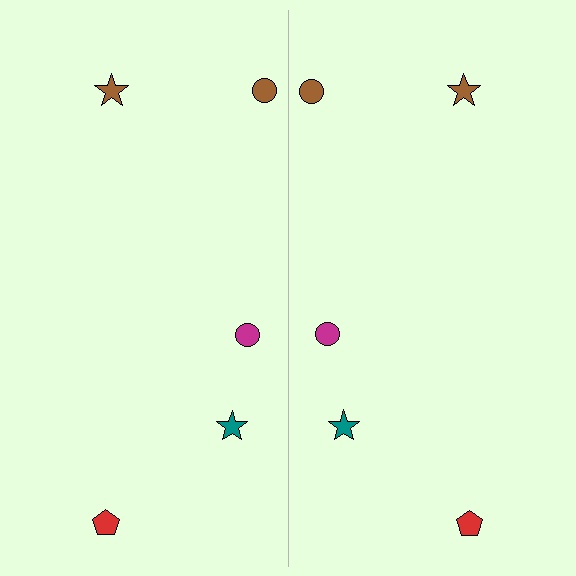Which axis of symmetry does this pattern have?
The pattern has a vertical axis of symmetry running through the center of the image.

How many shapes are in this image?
There are 10 shapes in this image.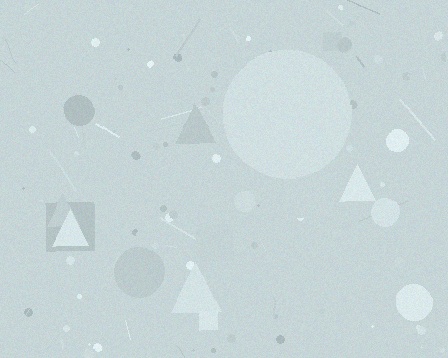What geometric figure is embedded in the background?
A circle is embedded in the background.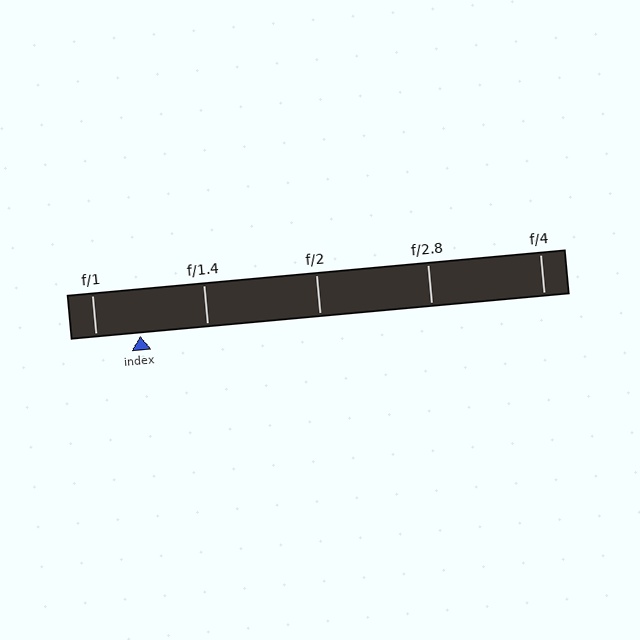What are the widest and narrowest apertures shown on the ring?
The widest aperture shown is f/1 and the narrowest is f/4.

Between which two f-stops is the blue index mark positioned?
The index mark is between f/1 and f/1.4.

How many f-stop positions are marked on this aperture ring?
There are 5 f-stop positions marked.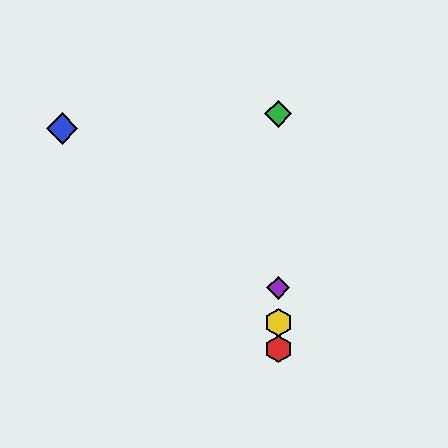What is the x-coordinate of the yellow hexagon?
The yellow hexagon is at x≈278.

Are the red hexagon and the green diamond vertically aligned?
Yes, both are at x≈278.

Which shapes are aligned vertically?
The red hexagon, the green diamond, the yellow hexagon, the purple diamond are aligned vertically.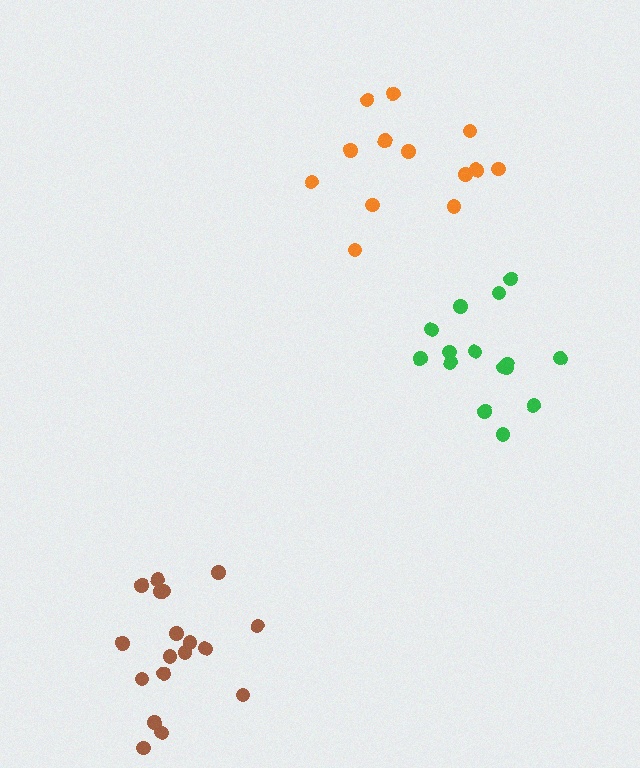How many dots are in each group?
Group 1: 13 dots, Group 2: 15 dots, Group 3: 18 dots (46 total).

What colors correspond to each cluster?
The clusters are colored: orange, green, brown.